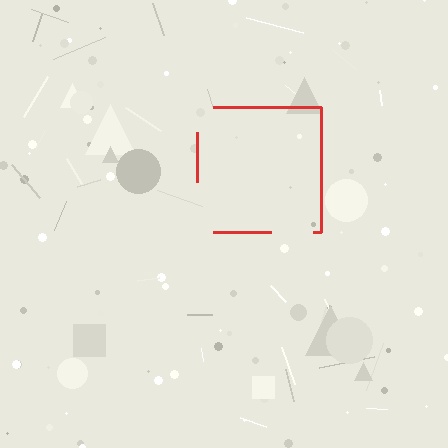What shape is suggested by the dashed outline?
The dashed outline suggests a square.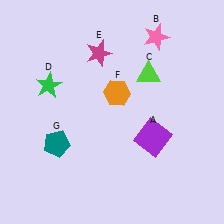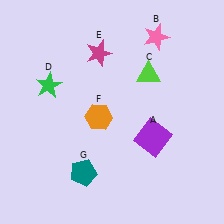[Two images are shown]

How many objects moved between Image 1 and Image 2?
2 objects moved between the two images.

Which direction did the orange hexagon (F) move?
The orange hexagon (F) moved down.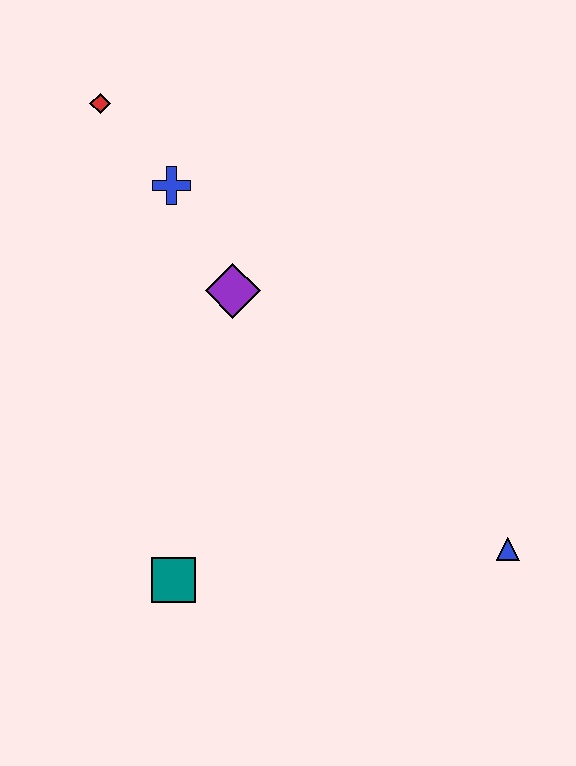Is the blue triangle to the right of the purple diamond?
Yes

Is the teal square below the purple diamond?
Yes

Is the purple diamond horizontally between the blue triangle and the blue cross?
Yes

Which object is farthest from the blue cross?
The blue triangle is farthest from the blue cross.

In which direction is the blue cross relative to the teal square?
The blue cross is above the teal square.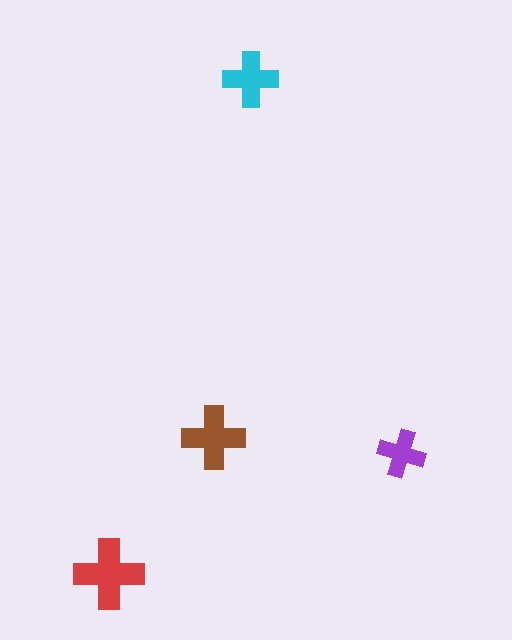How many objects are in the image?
There are 4 objects in the image.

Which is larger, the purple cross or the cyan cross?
The cyan one.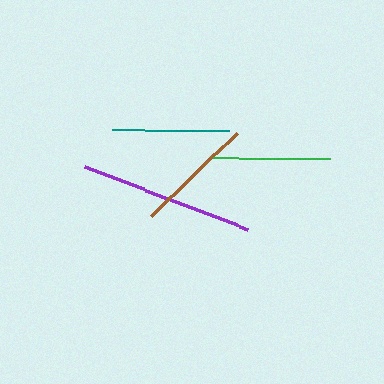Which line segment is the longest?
The purple line is the longest at approximately 174 pixels.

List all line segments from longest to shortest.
From longest to shortest: purple, brown, teal, green.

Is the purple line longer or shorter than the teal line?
The purple line is longer than the teal line.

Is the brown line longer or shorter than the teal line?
The brown line is longer than the teal line.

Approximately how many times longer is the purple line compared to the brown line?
The purple line is approximately 1.5 times the length of the brown line.